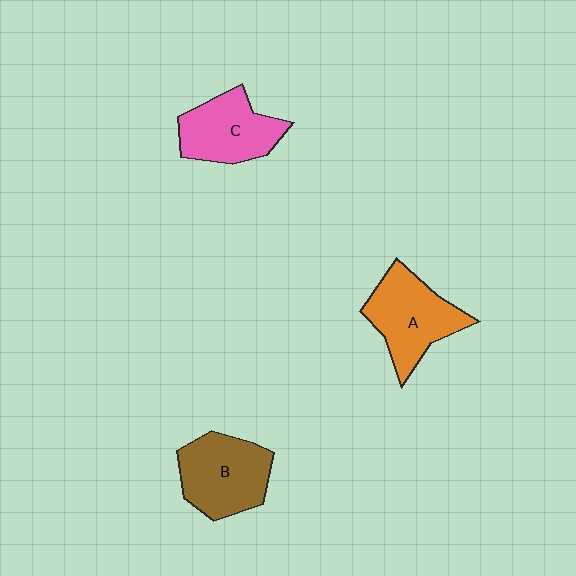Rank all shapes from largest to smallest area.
From largest to smallest: A (orange), B (brown), C (pink).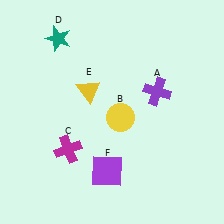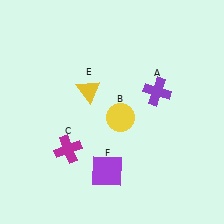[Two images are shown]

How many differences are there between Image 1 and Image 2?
There is 1 difference between the two images.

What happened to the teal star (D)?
The teal star (D) was removed in Image 2. It was in the top-left area of Image 1.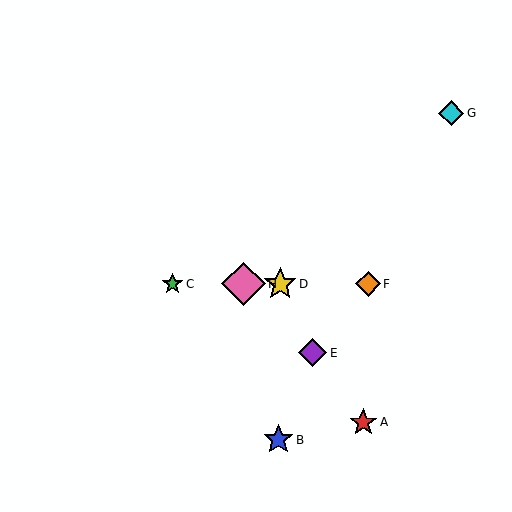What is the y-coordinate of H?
Object H is at y≈284.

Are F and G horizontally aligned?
No, F is at y≈284 and G is at y≈113.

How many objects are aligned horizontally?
4 objects (C, D, F, H) are aligned horizontally.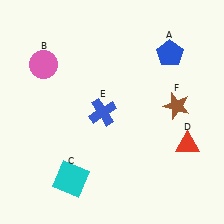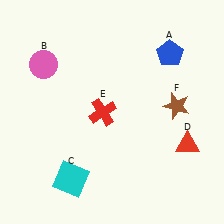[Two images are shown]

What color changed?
The cross (E) changed from blue in Image 1 to red in Image 2.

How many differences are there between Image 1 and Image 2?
There is 1 difference between the two images.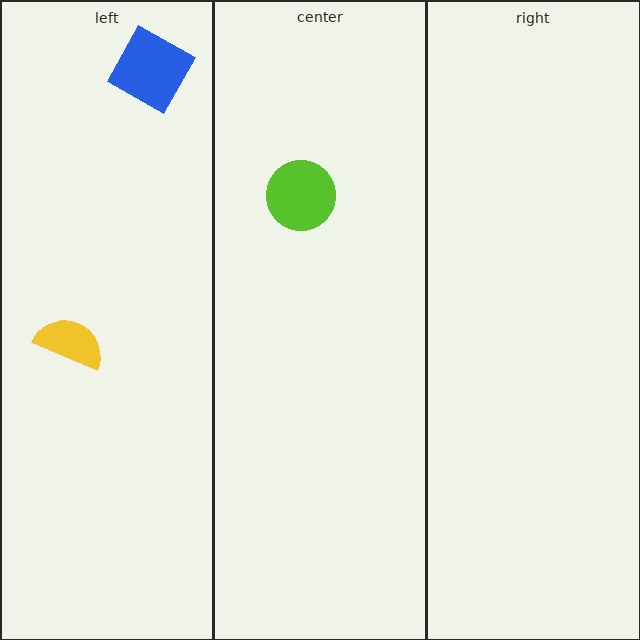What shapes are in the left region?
The blue square, the yellow semicircle.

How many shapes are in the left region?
2.